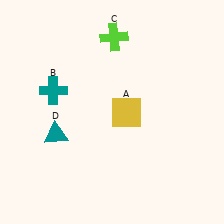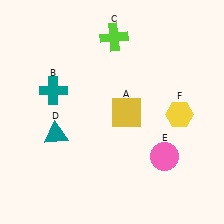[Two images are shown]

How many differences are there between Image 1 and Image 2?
There are 2 differences between the two images.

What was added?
A pink circle (E), a yellow hexagon (F) were added in Image 2.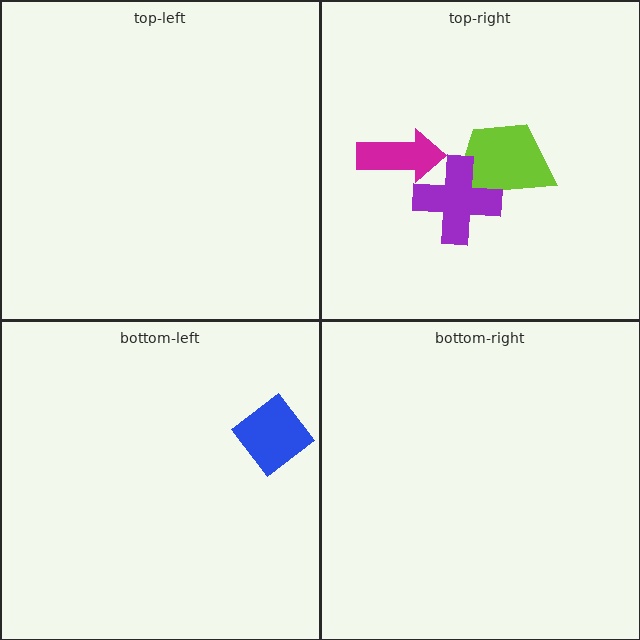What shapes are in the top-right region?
The magenta arrow, the lime trapezoid, the purple cross.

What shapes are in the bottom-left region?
The blue diamond.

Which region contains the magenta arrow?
The top-right region.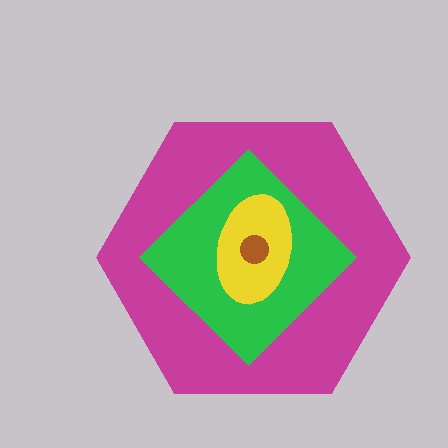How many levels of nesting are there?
4.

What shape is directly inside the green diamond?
The yellow ellipse.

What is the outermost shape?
The magenta hexagon.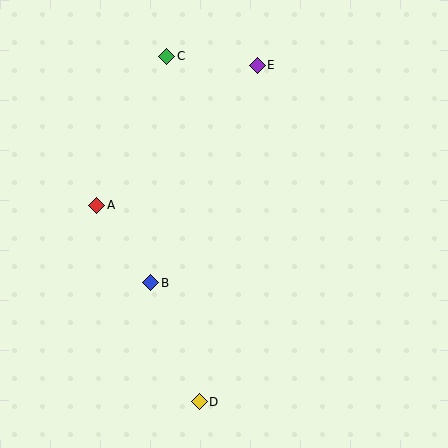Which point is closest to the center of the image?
Point B at (151, 283) is closest to the center.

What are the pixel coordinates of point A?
Point A is at (97, 205).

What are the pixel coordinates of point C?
Point C is at (167, 56).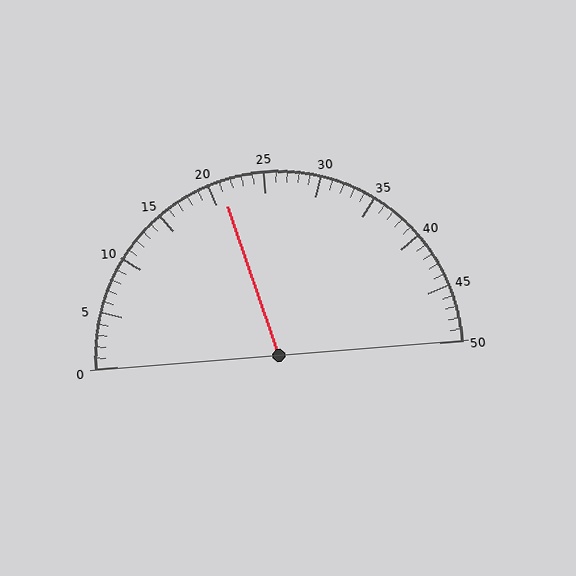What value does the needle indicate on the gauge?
The needle indicates approximately 21.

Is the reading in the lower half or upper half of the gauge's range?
The reading is in the lower half of the range (0 to 50).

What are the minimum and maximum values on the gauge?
The gauge ranges from 0 to 50.